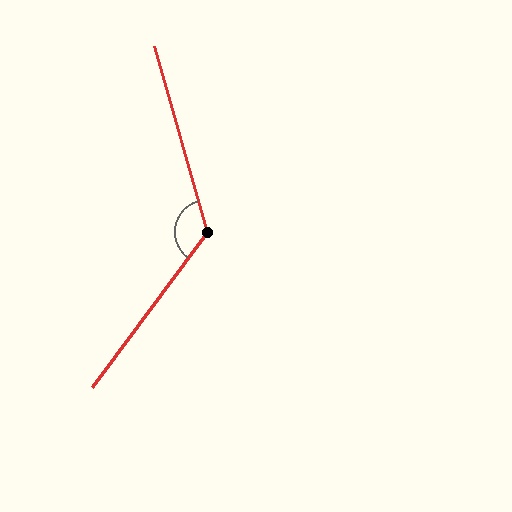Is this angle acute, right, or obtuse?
It is obtuse.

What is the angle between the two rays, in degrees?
Approximately 128 degrees.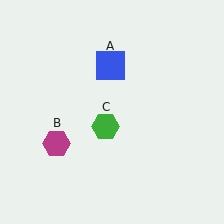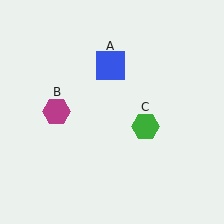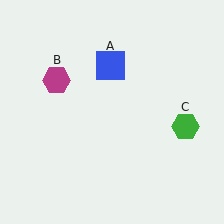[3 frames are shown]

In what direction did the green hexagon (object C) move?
The green hexagon (object C) moved right.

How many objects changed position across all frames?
2 objects changed position: magenta hexagon (object B), green hexagon (object C).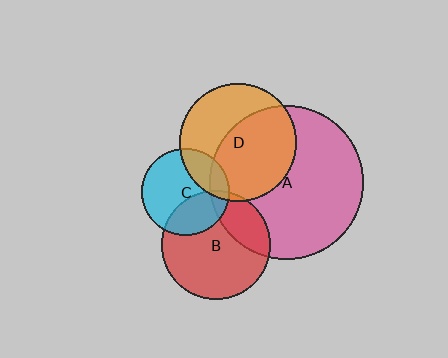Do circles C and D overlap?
Yes.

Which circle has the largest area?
Circle A (pink).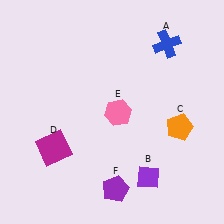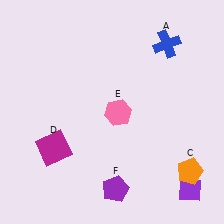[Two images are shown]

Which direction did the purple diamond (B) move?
The purple diamond (B) moved right.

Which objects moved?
The objects that moved are: the purple diamond (B), the orange pentagon (C).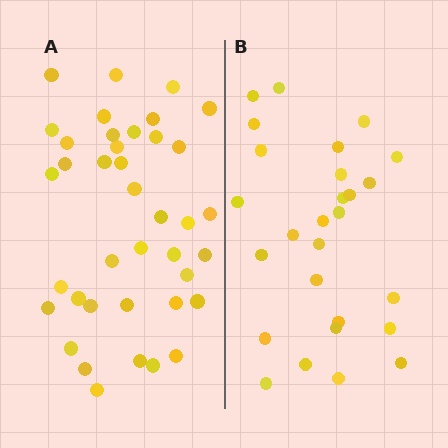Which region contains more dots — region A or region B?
Region A (the left region) has more dots.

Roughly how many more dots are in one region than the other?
Region A has roughly 12 or so more dots than region B.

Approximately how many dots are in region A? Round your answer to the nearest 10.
About 40 dots. (The exact count is 39, which rounds to 40.)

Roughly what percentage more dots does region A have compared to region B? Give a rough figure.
About 45% more.